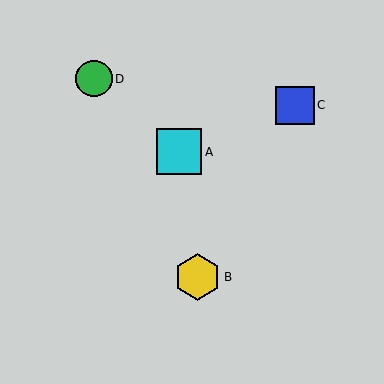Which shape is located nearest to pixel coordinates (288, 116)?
The blue square (labeled C) at (295, 105) is nearest to that location.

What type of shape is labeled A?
Shape A is a cyan square.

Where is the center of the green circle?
The center of the green circle is at (94, 79).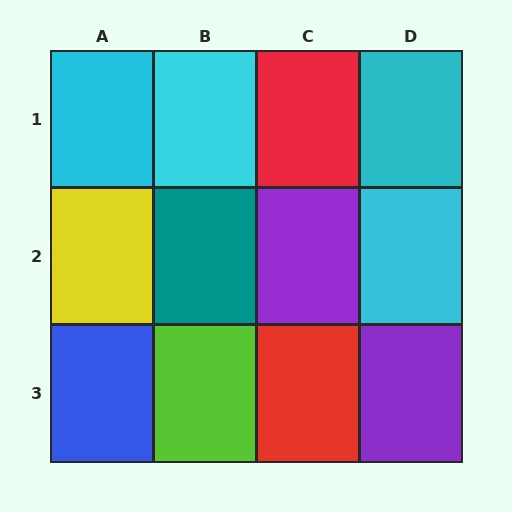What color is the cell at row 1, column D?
Cyan.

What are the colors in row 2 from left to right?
Yellow, teal, purple, cyan.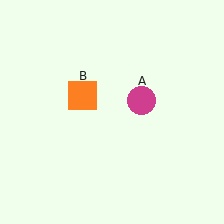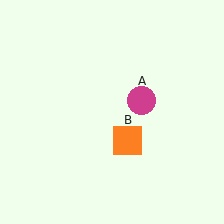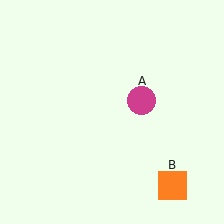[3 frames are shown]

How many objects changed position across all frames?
1 object changed position: orange square (object B).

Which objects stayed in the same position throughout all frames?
Magenta circle (object A) remained stationary.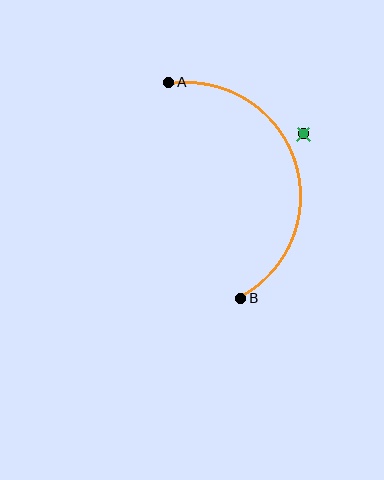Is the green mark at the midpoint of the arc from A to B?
No — the green mark does not lie on the arc at all. It sits slightly outside the curve.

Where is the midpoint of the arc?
The arc midpoint is the point on the curve farthest from the straight line joining A and B. It sits to the right of that line.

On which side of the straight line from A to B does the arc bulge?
The arc bulges to the right of the straight line connecting A and B.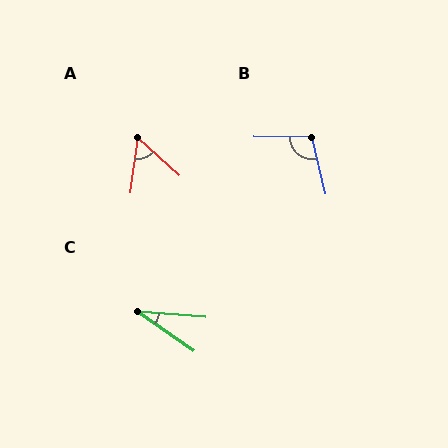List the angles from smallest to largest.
C (31°), A (55°), B (104°).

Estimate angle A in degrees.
Approximately 55 degrees.